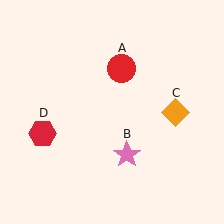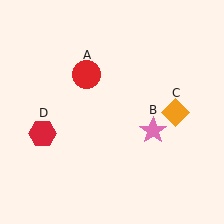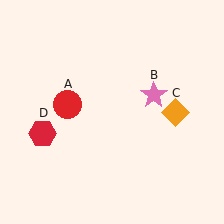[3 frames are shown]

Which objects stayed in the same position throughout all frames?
Orange diamond (object C) and red hexagon (object D) remained stationary.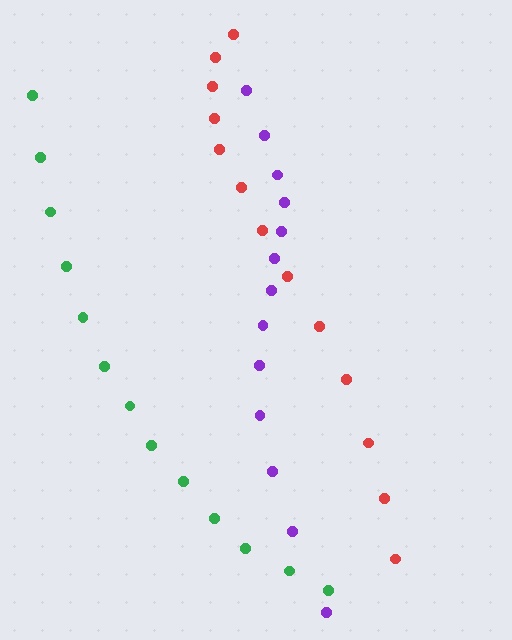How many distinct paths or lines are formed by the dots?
There are 3 distinct paths.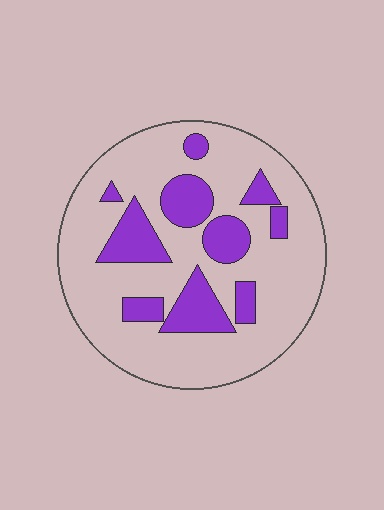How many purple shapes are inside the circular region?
10.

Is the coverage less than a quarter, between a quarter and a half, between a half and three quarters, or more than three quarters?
Less than a quarter.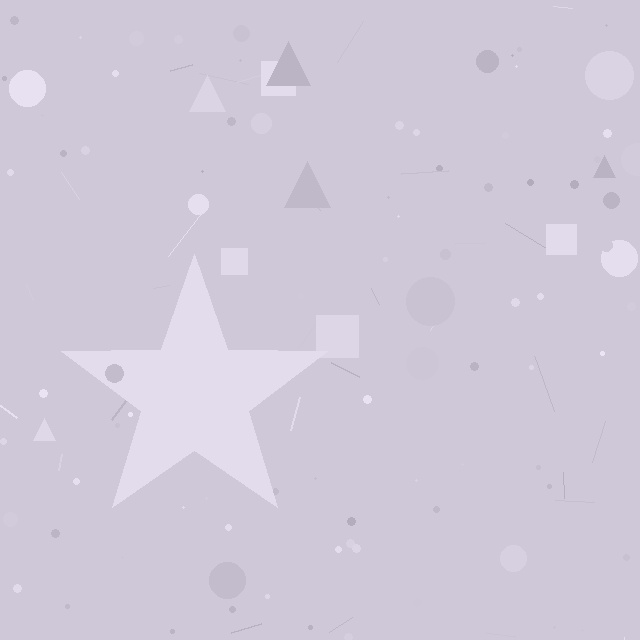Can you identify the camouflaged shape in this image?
The camouflaged shape is a star.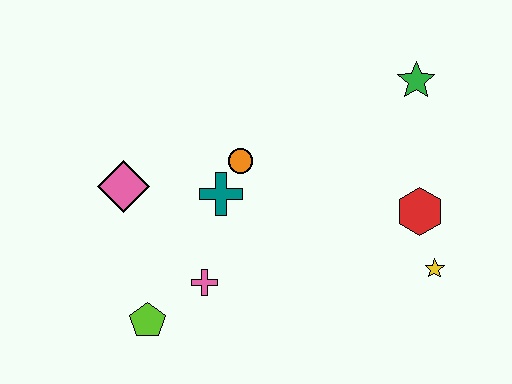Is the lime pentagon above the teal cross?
No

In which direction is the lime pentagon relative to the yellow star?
The lime pentagon is to the left of the yellow star.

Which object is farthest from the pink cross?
The green star is farthest from the pink cross.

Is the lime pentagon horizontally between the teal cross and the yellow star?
No